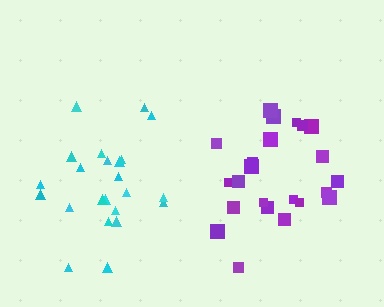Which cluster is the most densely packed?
Purple.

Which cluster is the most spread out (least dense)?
Cyan.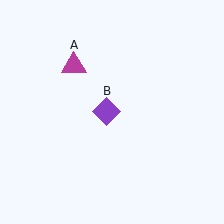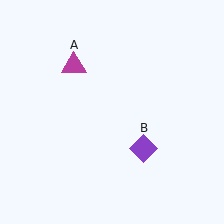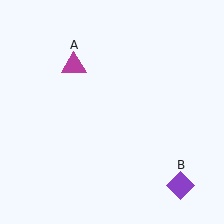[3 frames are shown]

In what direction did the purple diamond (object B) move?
The purple diamond (object B) moved down and to the right.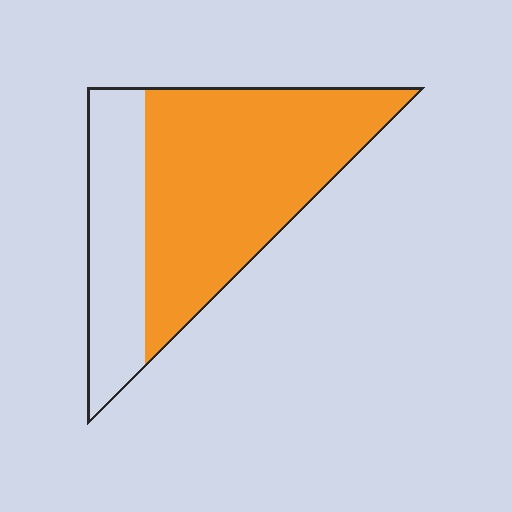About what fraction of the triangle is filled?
About two thirds (2/3).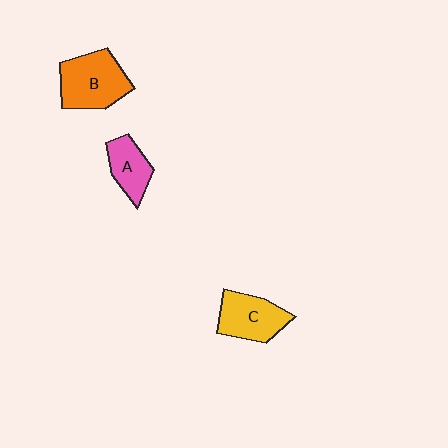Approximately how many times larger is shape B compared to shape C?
Approximately 1.2 times.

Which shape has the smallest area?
Shape A (pink).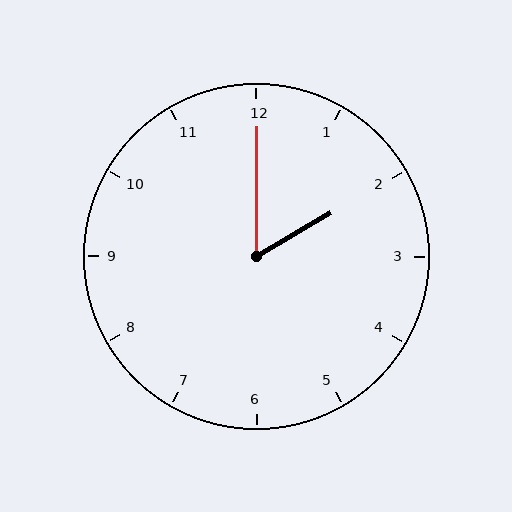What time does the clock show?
2:00.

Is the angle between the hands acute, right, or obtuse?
It is acute.